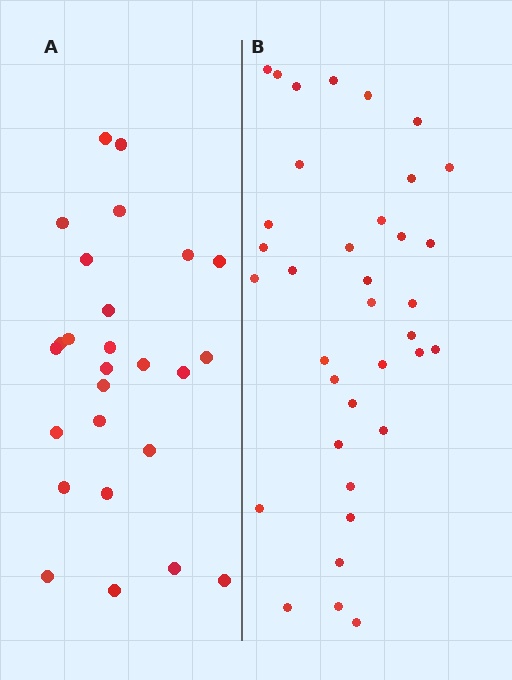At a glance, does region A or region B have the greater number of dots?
Region B (the right region) has more dots.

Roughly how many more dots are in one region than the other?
Region B has roughly 10 or so more dots than region A.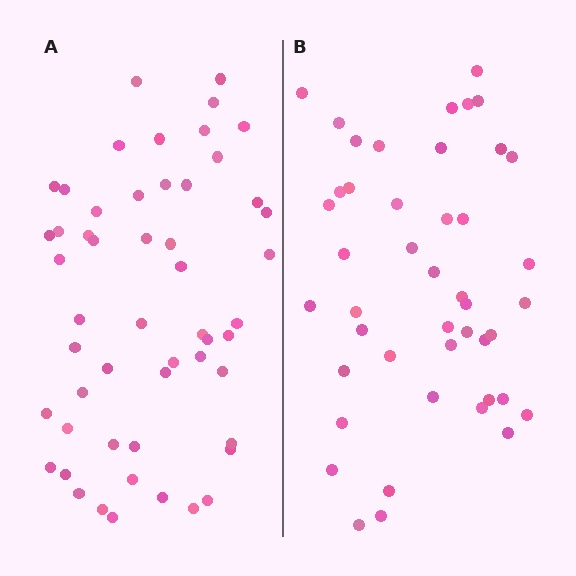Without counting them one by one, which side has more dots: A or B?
Region A (the left region) has more dots.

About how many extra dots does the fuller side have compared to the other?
Region A has roughly 8 or so more dots than region B.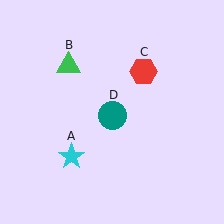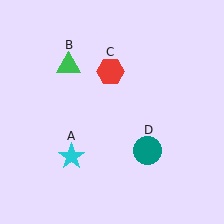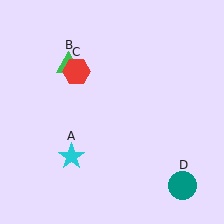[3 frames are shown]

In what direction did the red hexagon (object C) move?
The red hexagon (object C) moved left.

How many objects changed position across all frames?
2 objects changed position: red hexagon (object C), teal circle (object D).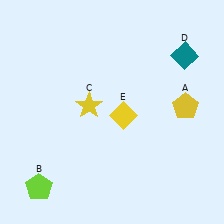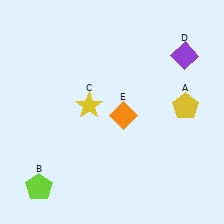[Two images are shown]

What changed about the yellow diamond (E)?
In Image 1, E is yellow. In Image 2, it changed to orange.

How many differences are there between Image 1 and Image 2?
There are 2 differences between the two images.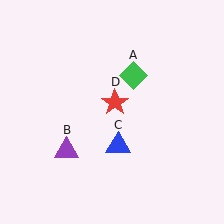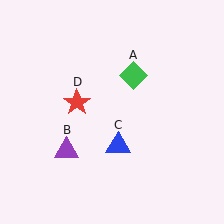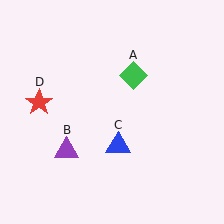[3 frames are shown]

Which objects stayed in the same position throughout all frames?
Green diamond (object A) and purple triangle (object B) and blue triangle (object C) remained stationary.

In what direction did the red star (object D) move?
The red star (object D) moved left.